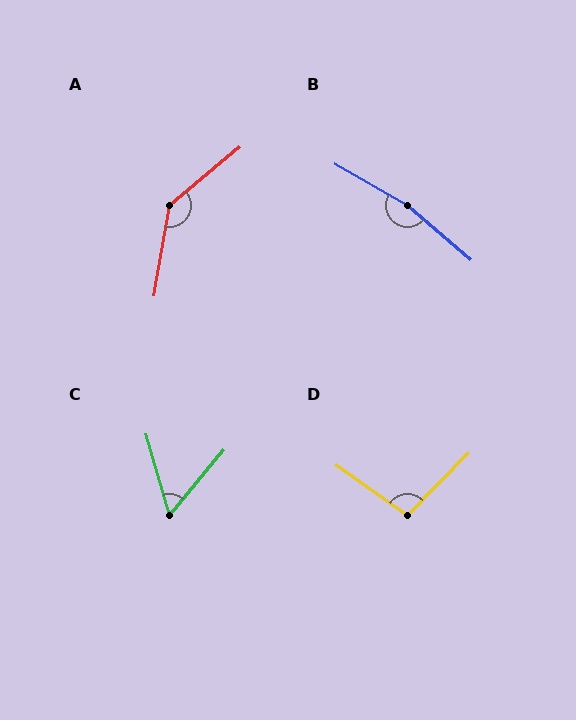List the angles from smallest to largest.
C (56°), D (99°), A (139°), B (169°).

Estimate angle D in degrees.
Approximately 99 degrees.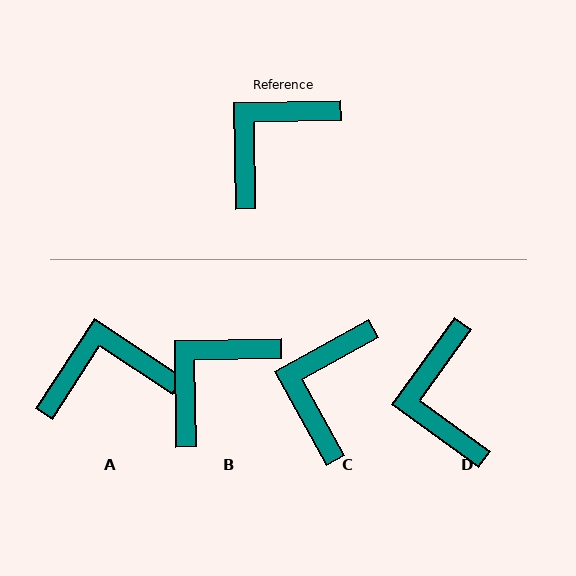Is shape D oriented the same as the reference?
No, it is off by about 53 degrees.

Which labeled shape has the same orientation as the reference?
B.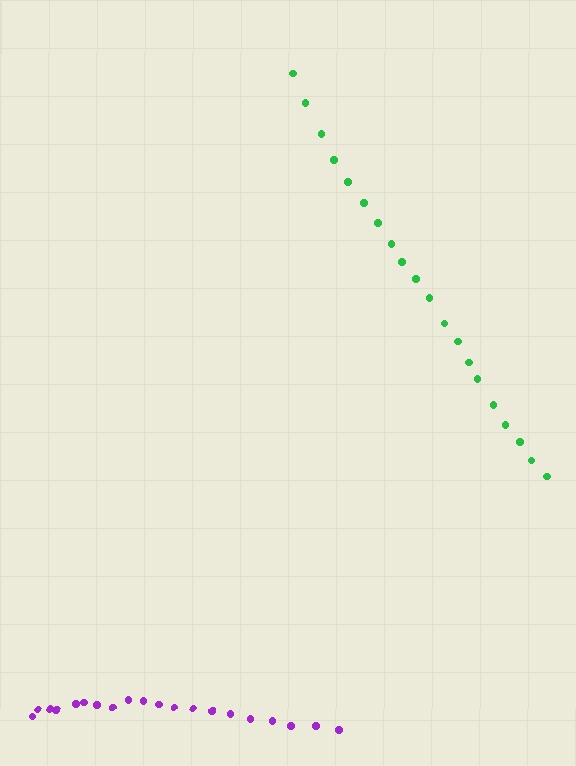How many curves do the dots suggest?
There are 2 distinct paths.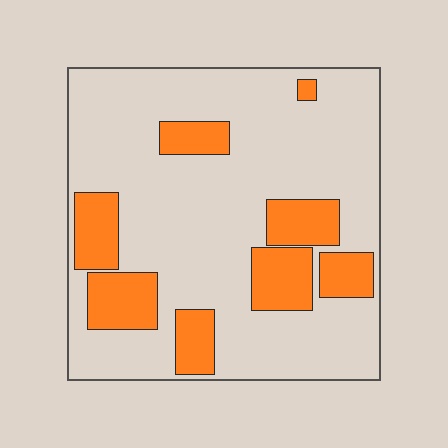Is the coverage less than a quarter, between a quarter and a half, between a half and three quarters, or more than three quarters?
Less than a quarter.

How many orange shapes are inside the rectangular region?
8.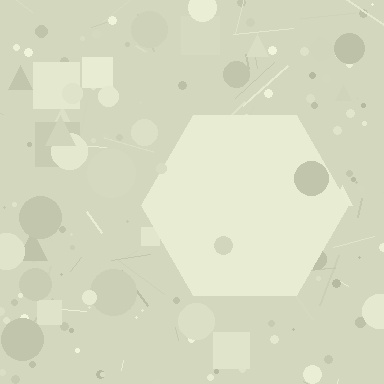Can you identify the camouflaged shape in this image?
The camouflaged shape is a hexagon.